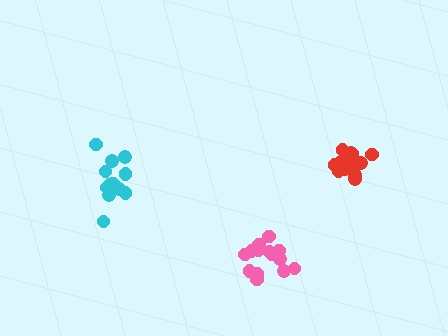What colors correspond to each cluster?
The clusters are colored: pink, red, cyan.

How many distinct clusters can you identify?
There are 3 distinct clusters.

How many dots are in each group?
Group 1: 14 dots, Group 2: 15 dots, Group 3: 13 dots (42 total).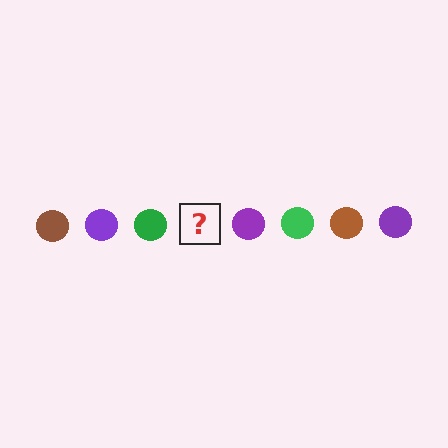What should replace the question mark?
The question mark should be replaced with a brown circle.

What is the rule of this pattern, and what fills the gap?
The rule is that the pattern cycles through brown, purple, green circles. The gap should be filled with a brown circle.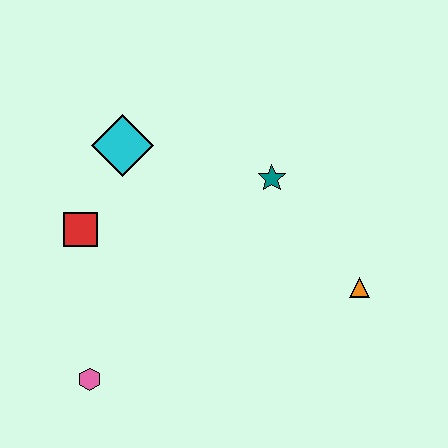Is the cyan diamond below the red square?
No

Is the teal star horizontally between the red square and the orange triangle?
Yes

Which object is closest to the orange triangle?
The teal star is closest to the orange triangle.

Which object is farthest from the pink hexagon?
The orange triangle is farthest from the pink hexagon.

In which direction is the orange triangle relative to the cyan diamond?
The orange triangle is to the right of the cyan diamond.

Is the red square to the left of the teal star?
Yes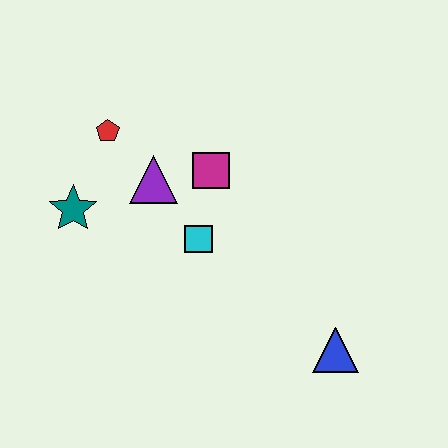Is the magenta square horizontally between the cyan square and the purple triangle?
No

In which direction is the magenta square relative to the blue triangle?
The magenta square is above the blue triangle.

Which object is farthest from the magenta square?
The blue triangle is farthest from the magenta square.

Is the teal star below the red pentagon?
Yes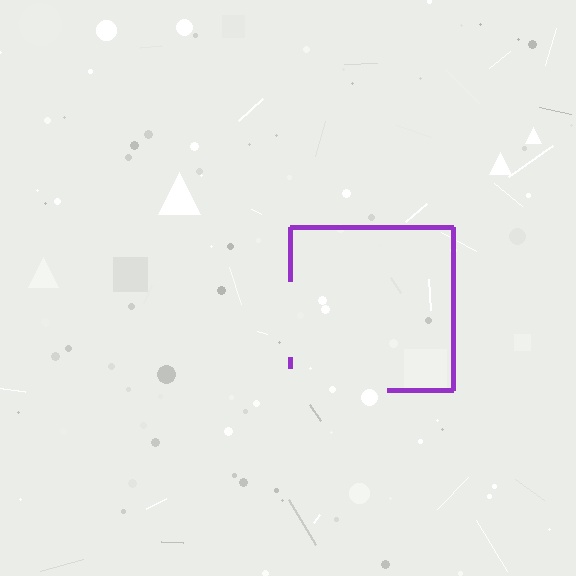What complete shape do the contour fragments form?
The contour fragments form a square.